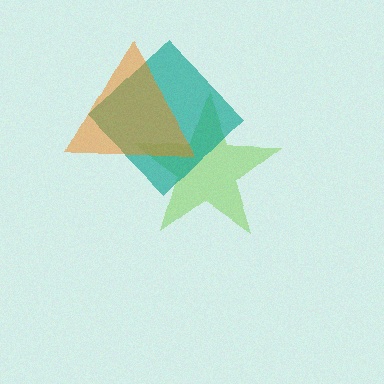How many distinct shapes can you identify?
There are 3 distinct shapes: a lime star, a teal diamond, an orange triangle.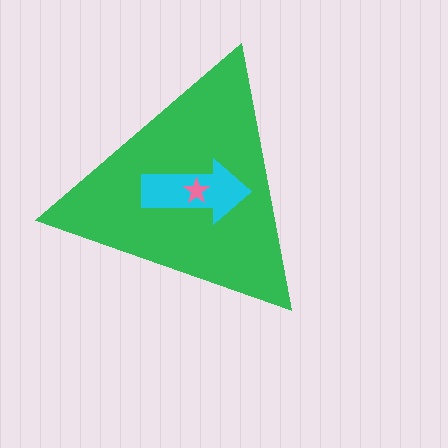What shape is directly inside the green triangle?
The cyan arrow.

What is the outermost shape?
The green triangle.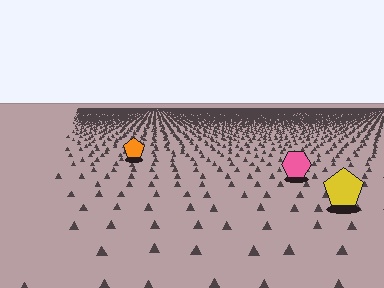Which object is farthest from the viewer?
The orange pentagon is farthest from the viewer. It appears smaller and the ground texture around it is denser.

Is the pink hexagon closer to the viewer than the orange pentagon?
Yes. The pink hexagon is closer — you can tell from the texture gradient: the ground texture is coarser near it.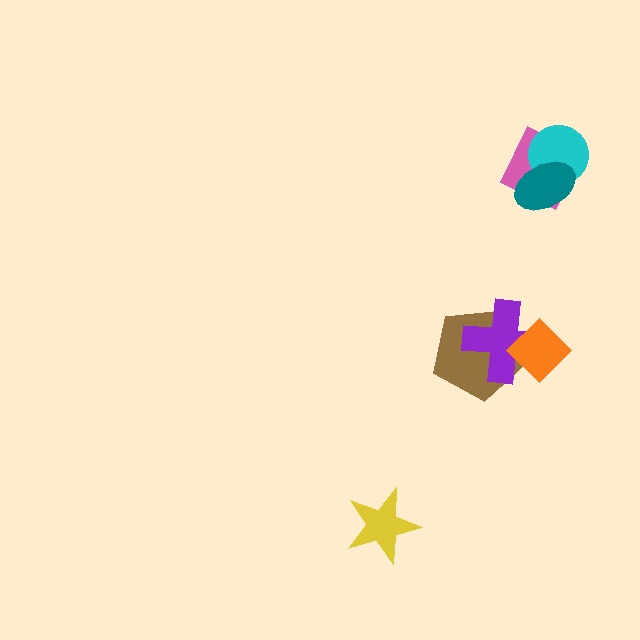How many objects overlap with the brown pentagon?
2 objects overlap with the brown pentagon.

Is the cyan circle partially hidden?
Yes, it is partially covered by another shape.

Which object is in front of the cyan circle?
The teal ellipse is in front of the cyan circle.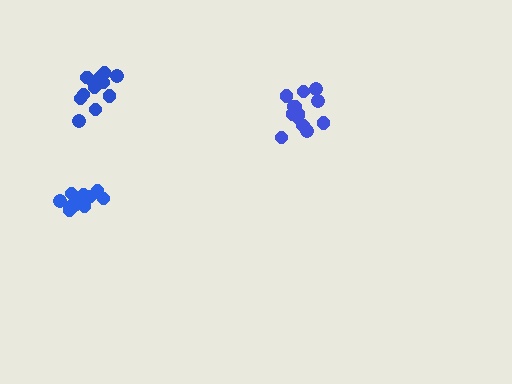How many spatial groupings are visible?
There are 3 spatial groupings.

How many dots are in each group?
Group 1: 14 dots, Group 2: 14 dots, Group 3: 14 dots (42 total).